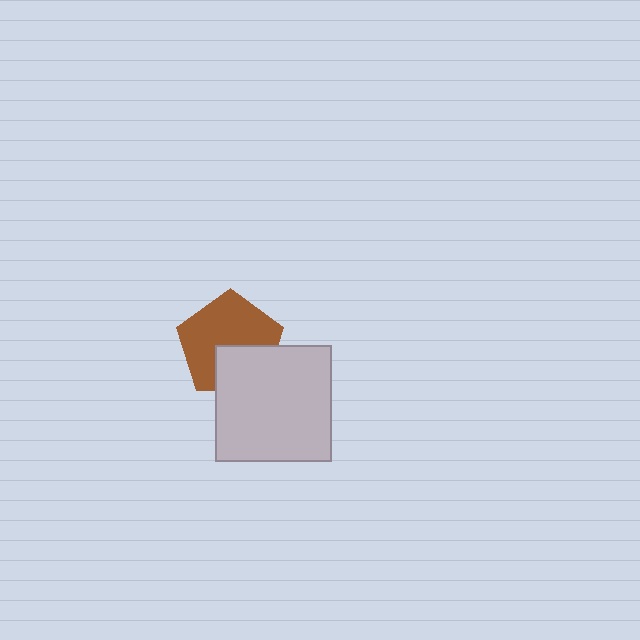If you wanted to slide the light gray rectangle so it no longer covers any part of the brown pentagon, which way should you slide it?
Slide it down — that is the most direct way to separate the two shapes.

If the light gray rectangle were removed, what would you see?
You would see the complete brown pentagon.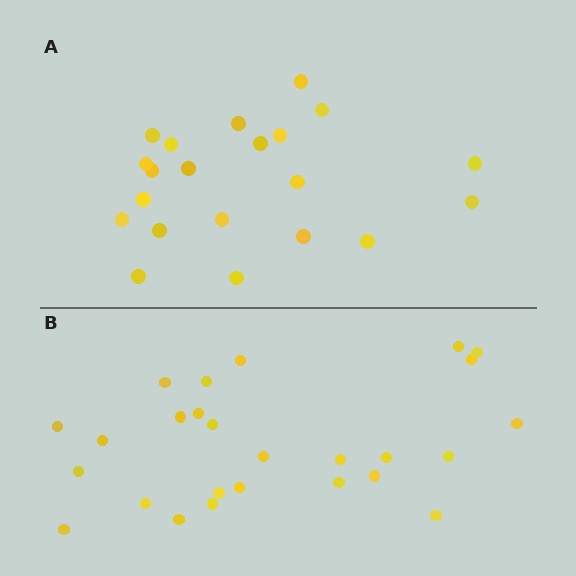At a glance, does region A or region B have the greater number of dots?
Region B (the bottom region) has more dots.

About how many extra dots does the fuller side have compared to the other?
Region B has about 5 more dots than region A.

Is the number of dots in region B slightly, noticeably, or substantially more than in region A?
Region B has only slightly more — the two regions are fairly close. The ratio is roughly 1.2 to 1.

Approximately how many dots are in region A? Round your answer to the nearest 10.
About 20 dots. (The exact count is 21, which rounds to 20.)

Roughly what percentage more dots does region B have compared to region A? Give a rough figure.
About 25% more.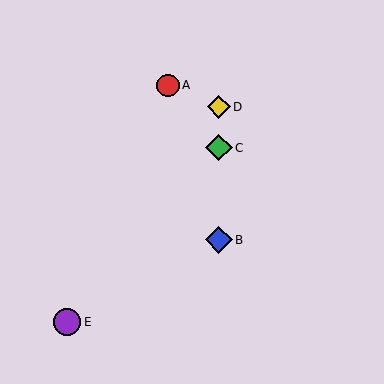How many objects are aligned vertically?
3 objects (B, C, D) are aligned vertically.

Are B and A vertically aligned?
No, B is at x≈219 and A is at x≈168.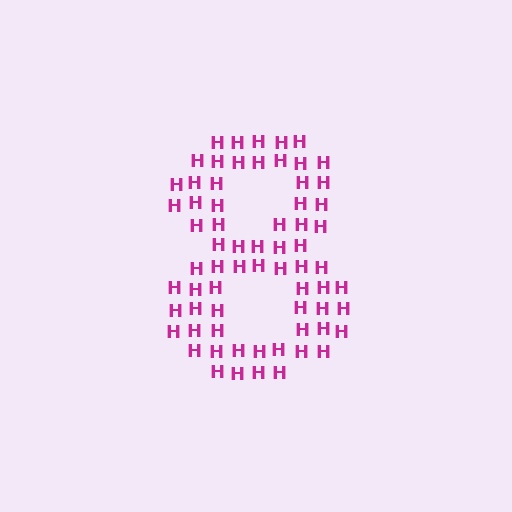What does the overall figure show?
The overall figure shows the digit 8.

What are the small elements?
The small elements are letter H's.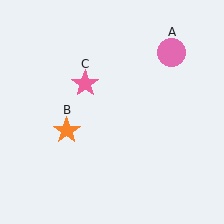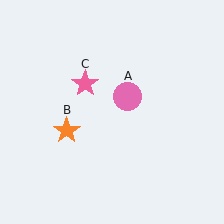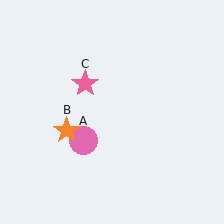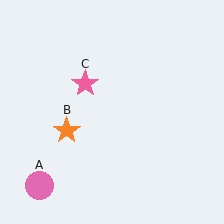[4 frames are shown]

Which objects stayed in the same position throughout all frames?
Orange star (object B) and pink star (object C) remained stationary.